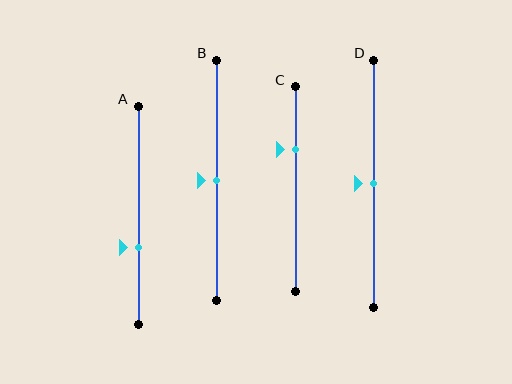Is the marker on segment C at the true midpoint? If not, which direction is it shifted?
No, the marker on segment C is shifted upward by about 19% of the segment length.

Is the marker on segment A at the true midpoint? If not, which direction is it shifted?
No, the marker on segment A is shifted downward by about 15% of the segment length.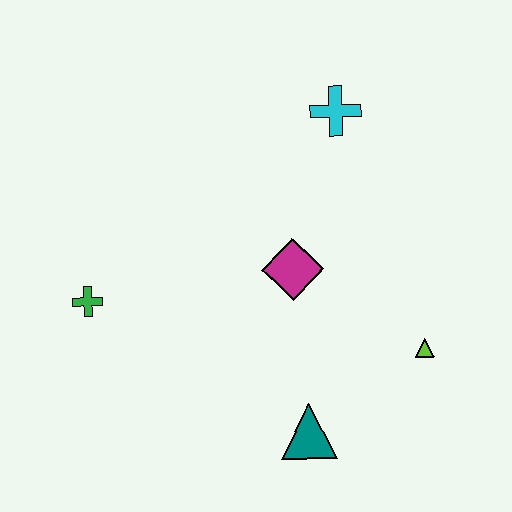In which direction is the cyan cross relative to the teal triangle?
The cyan cross is above the teal triangle.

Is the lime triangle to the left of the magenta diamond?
No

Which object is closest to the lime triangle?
The teal triangle is closest to the lime triangle.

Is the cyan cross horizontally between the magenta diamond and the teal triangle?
No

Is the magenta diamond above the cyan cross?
No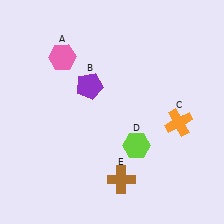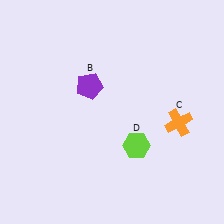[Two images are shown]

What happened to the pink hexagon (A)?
The pink hexagon (A) was removed in Image 2. It was in the top-left area of Image 1.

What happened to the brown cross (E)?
The brown cross (E) was removed in Image 2. It was in the bottom-right area of Image 1.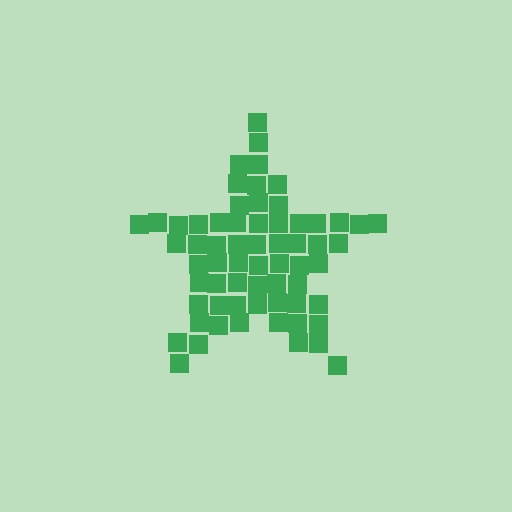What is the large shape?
The large shape is a star.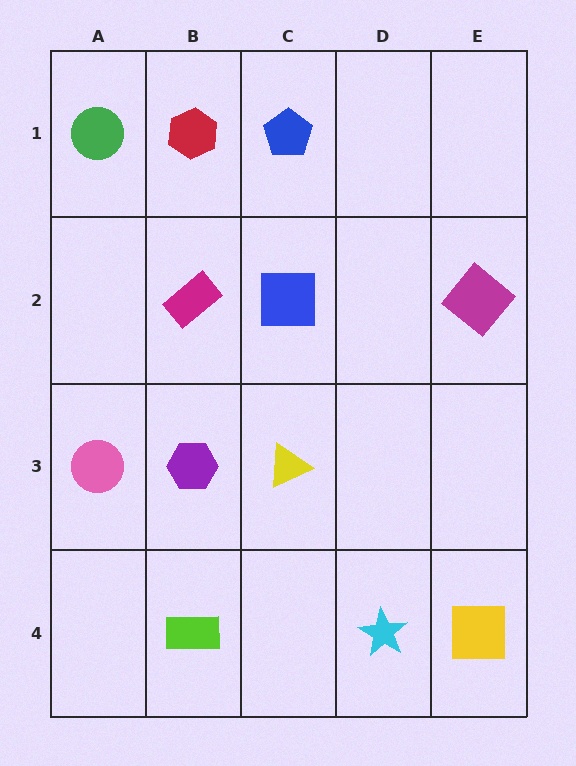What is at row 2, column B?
A magenta rectangle.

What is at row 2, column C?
A blue square.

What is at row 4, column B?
A lime rectangle.